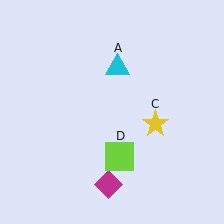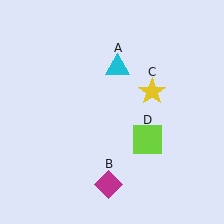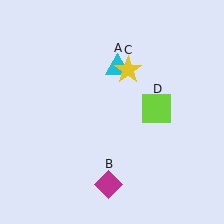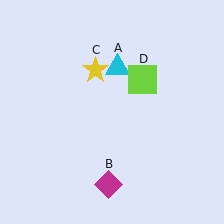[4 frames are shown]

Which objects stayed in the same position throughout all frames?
Cyan triangle (object A) and magenta diamond (object B) remained stationary.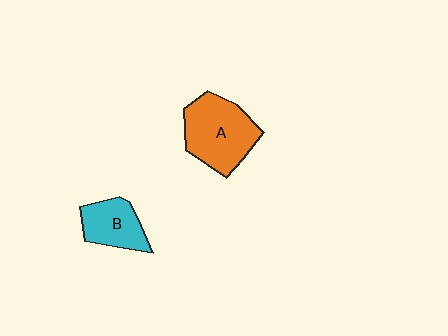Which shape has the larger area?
Shape A (orange).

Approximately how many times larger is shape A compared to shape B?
Approximately 1.6 times.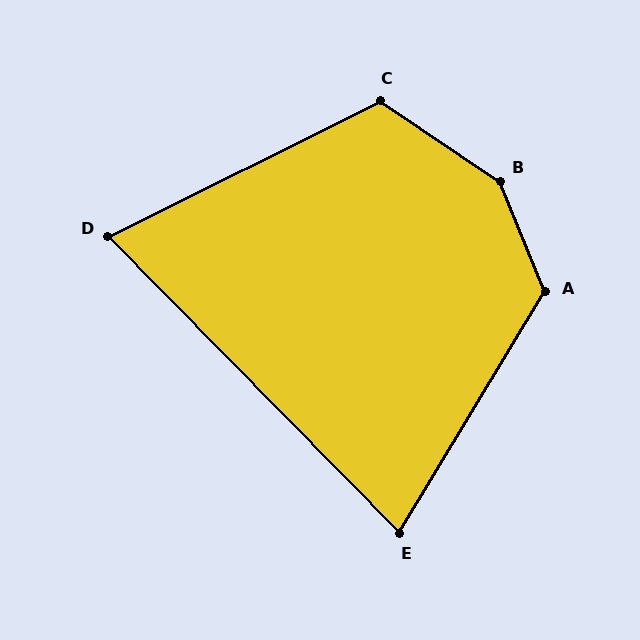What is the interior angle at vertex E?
Approximately 76 degrees (acute).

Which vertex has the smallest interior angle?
D, at approximately 72 degrees.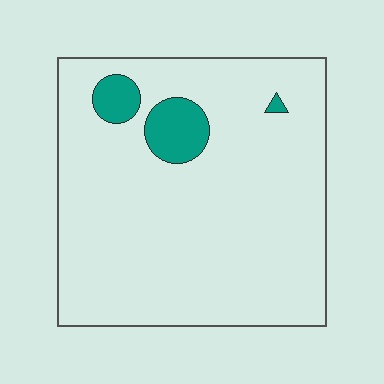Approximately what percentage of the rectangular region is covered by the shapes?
Approximately 10%.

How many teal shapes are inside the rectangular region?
3.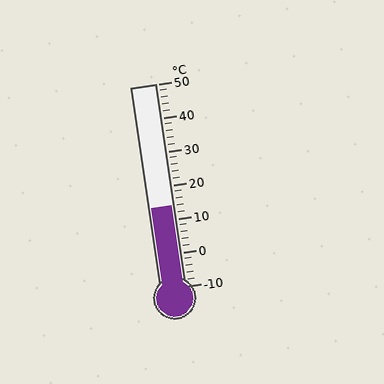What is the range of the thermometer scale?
The thermometer scale ranges from -10°C to 50°C.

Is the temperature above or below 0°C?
The temperature is above 0°C.